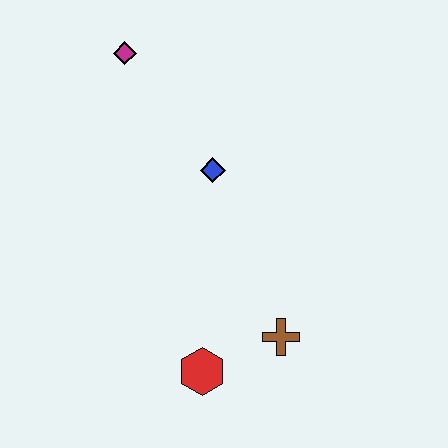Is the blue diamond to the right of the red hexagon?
Yes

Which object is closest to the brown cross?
The red hexagon is closest to the brown cross.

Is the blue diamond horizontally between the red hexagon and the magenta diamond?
No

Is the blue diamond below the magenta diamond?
Yes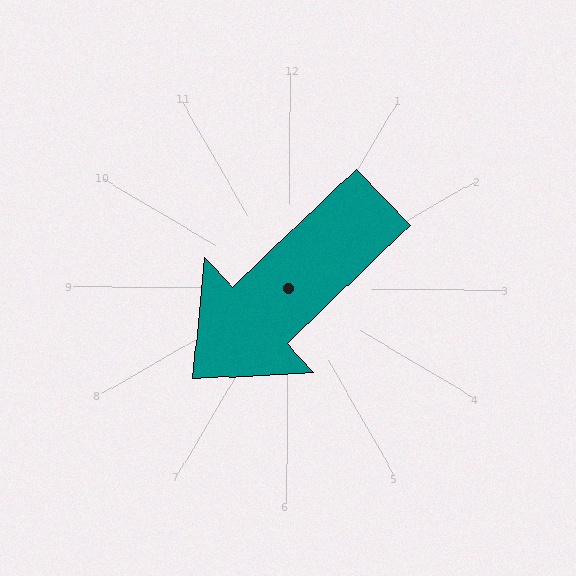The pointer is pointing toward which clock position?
Roughly 8 o'clock.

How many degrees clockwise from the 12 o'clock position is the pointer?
Approximately 226 degrees.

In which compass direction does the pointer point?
Southwest.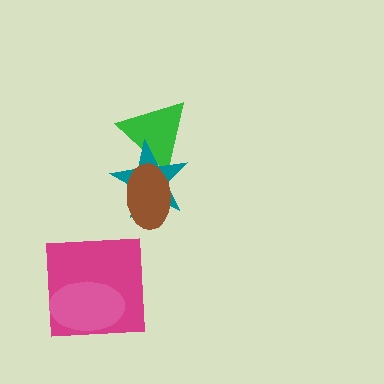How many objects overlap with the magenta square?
1 object overlaps with the magenta square.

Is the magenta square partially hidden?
Yes, it is partially covered by another shape.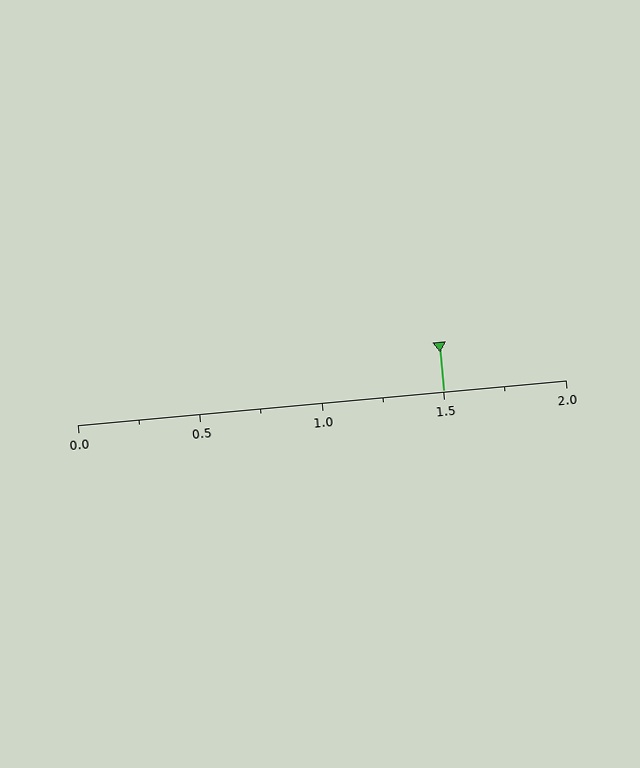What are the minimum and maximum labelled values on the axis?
The axis runs from 0.0 to 2.0.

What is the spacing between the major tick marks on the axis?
The major ticks are spaced 0.5 apart.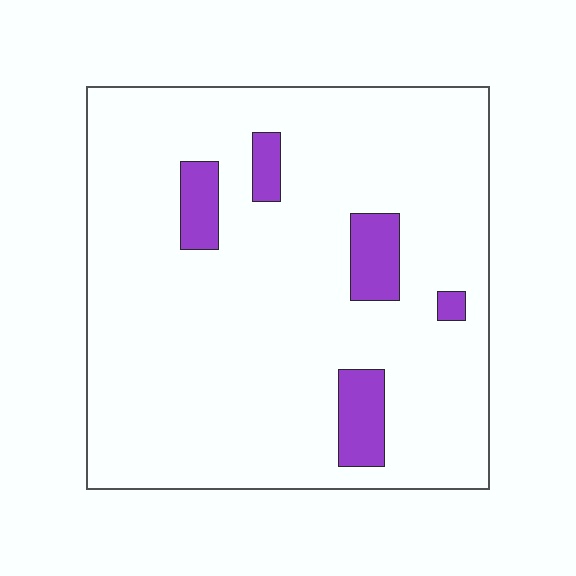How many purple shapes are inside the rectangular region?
5.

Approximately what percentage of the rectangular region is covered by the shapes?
Approximately 10%.